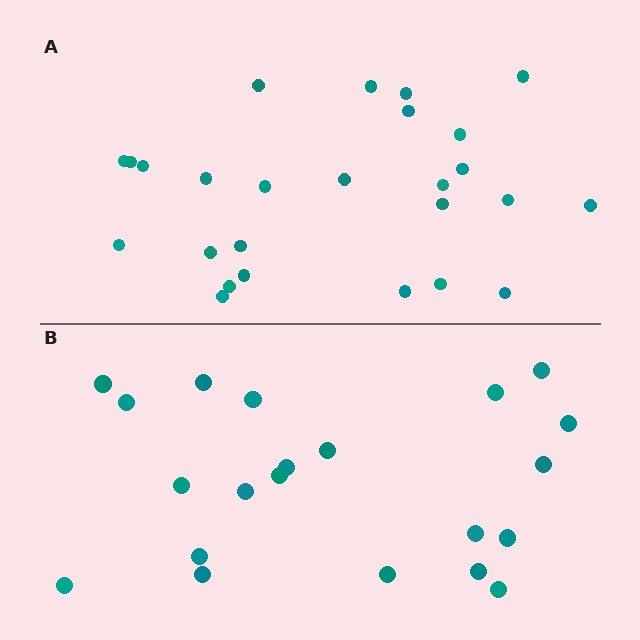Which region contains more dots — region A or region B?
Region A (the top region) has more dots.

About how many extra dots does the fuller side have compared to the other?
Region A has about 5 more dots than region B.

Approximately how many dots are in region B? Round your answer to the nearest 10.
About 20 dots. (The exact count is 21, which rounds to 20.)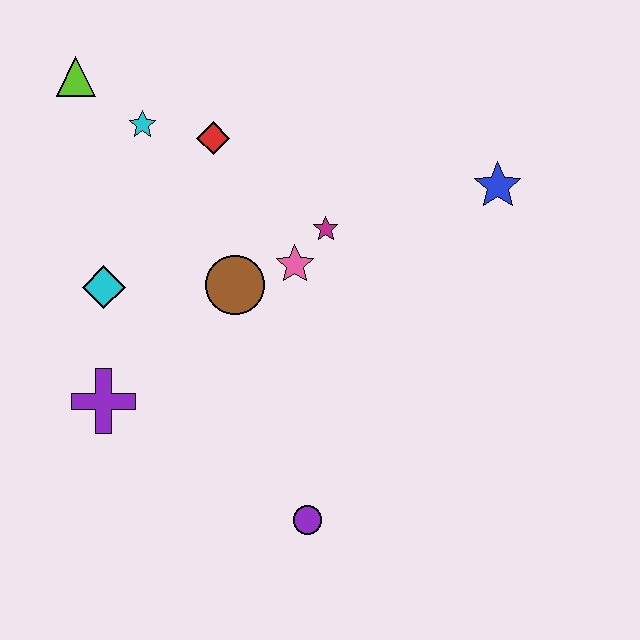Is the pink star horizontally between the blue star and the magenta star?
No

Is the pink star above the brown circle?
Yes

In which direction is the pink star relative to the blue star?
The pink star is to the left of the blue star.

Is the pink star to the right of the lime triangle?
Yes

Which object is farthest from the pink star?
The lime triangle is farthest from the pink star.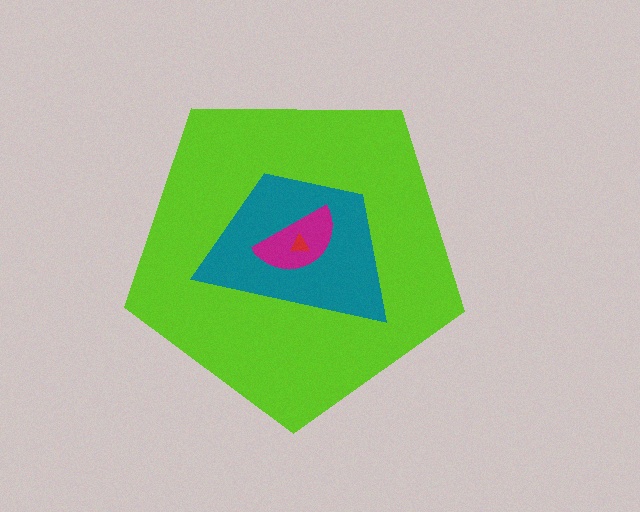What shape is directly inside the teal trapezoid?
The magenta semicircle.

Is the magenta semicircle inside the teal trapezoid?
Yes.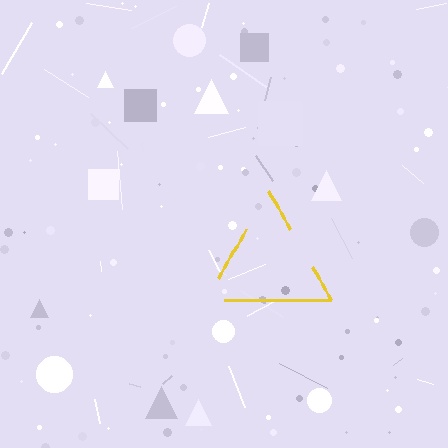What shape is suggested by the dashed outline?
The dashed outline suggests a triangle.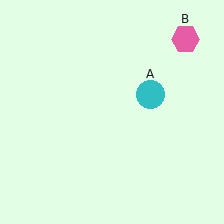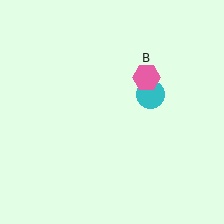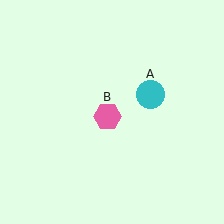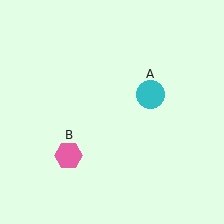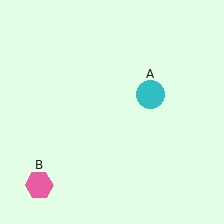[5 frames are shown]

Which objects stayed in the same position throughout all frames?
Cyan circle (object A) remained stationary.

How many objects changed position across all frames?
1 object changed position: pink hexagon (object B).